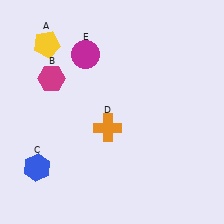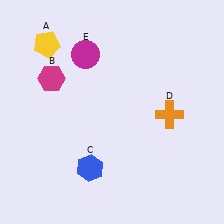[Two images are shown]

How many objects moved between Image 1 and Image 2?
2 objects moved between the two images.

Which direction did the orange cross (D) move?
The orange cross (D) moved right.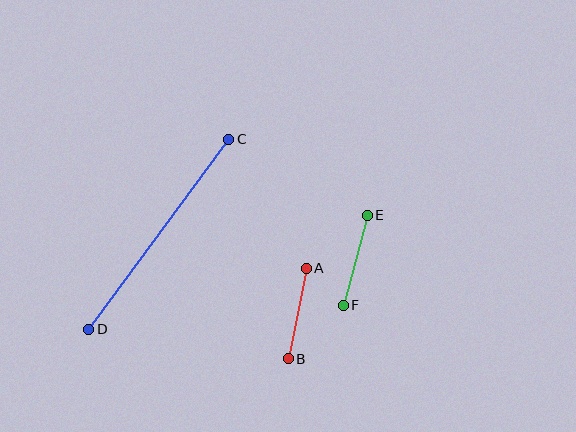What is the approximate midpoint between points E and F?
The midpoint is at approximately (355, 260) pixels.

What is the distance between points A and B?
The distance is approximately 93 pixels.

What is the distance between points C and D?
The distance is approximately 236 pixels.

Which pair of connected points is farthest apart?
Points C and D are farthest apart.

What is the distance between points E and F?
The distance is approximately 93 pixels.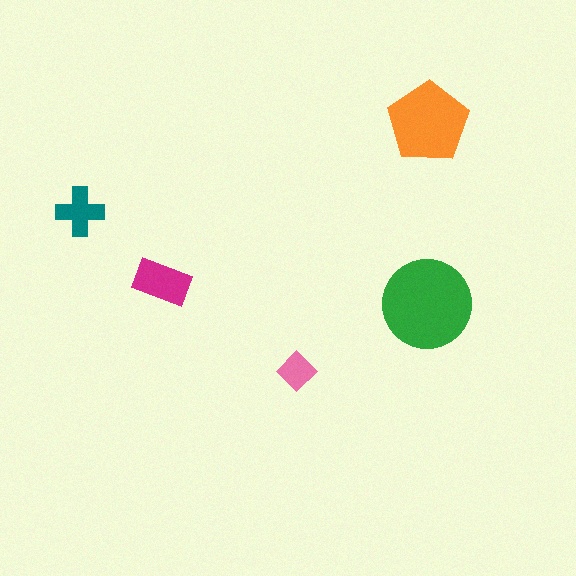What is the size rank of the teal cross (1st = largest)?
4th.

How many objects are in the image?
There are 5 objects in the image.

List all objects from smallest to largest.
The pink diamond, the teal cross, the magenta rectangle, the orange pentagon, the green circle.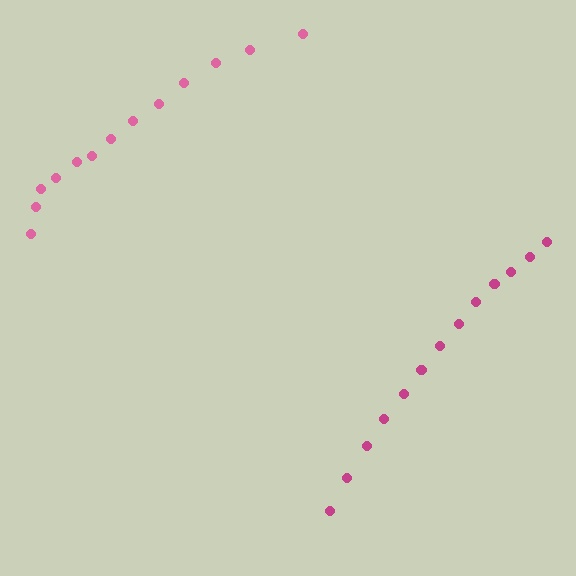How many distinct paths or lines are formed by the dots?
There are 2 distinct paths.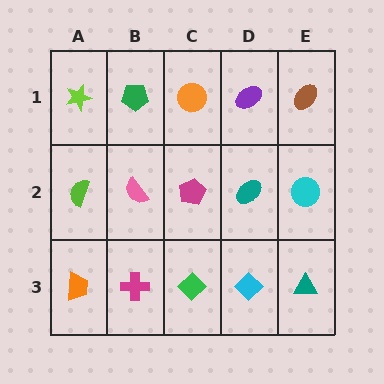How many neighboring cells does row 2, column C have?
4.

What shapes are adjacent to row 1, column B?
A pink semicircle (row 2, column B), a lime star (row 1, column A), an orange circle (row 1, column C).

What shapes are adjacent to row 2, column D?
A purple ellipse (row 1, column D), a cyan diamond (row 3, column D), a magenta pentagon (row 2, column C), a cyan circle (row 2, column E).